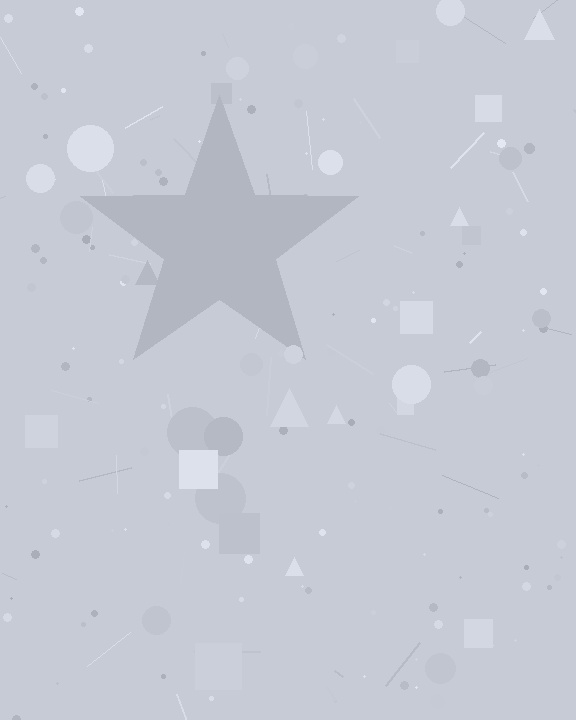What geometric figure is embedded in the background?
A star is embedded in the background.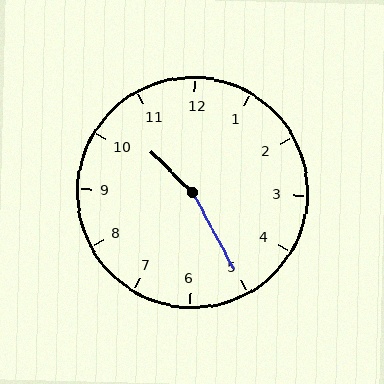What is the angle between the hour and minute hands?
Approximately 162 degrees.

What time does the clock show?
10:25.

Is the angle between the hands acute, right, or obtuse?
It is obtuse.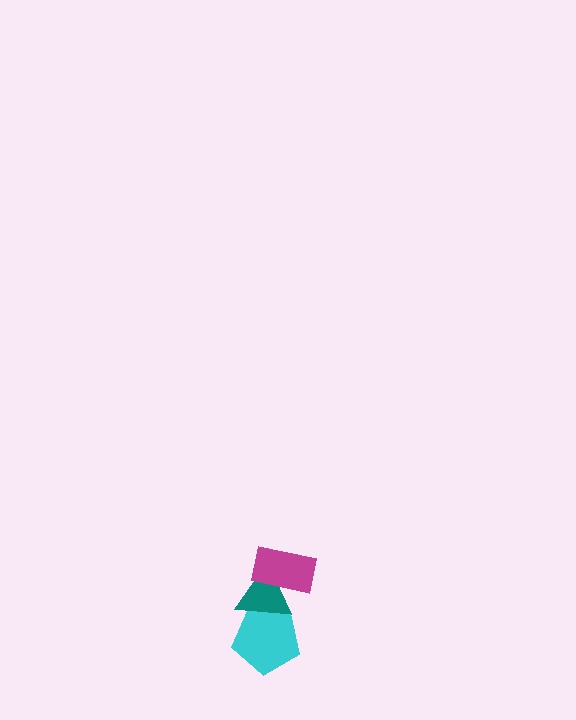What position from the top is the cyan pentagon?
The cyan pentagon is 3rd from the top.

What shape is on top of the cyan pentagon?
The teal triangle is on top of the cyan pentagon.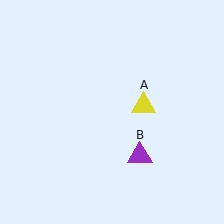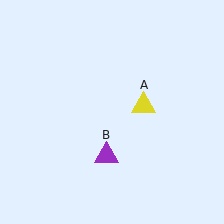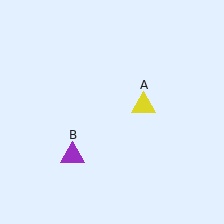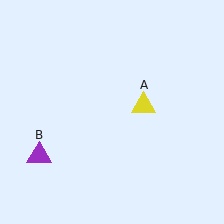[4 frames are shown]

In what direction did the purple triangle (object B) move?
The purple triangle (object B) moved left.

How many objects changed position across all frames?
1 object changed position: purple triangle (object B).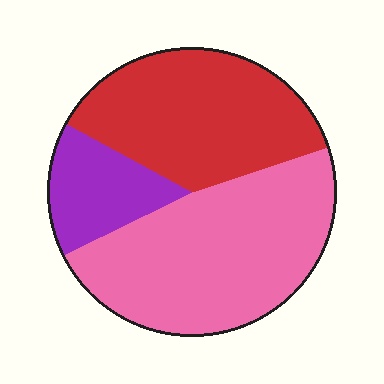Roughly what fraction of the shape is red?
Red covers 37% of the shape.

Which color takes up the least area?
Purple, at roughly 15%.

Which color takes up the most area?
Pink, at roughly 50%.